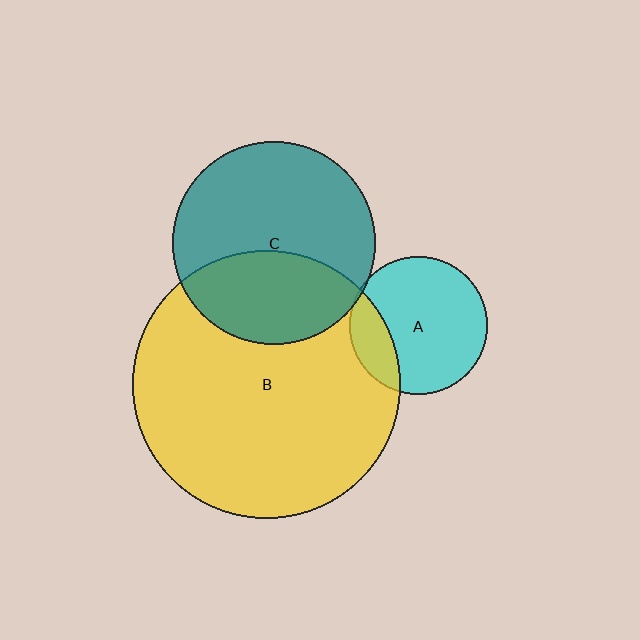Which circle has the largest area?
Circle B (yellow).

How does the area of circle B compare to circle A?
Approximately 3.8 times.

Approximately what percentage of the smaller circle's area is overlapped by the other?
Approximately 20%.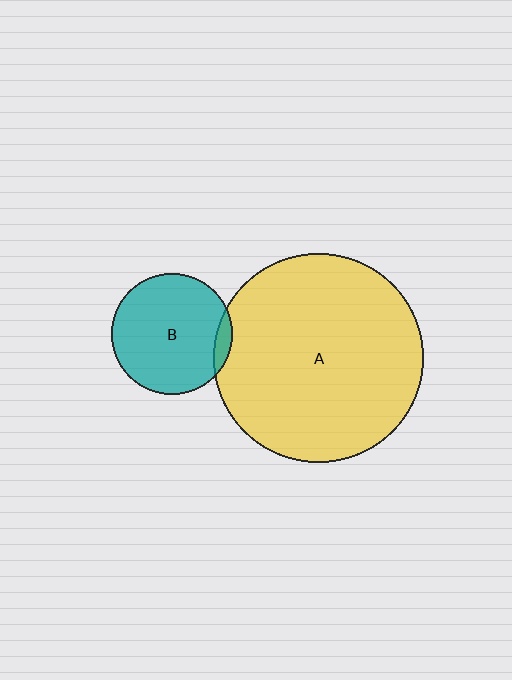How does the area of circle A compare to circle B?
Approximately 3.0 times.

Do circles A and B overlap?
Yes.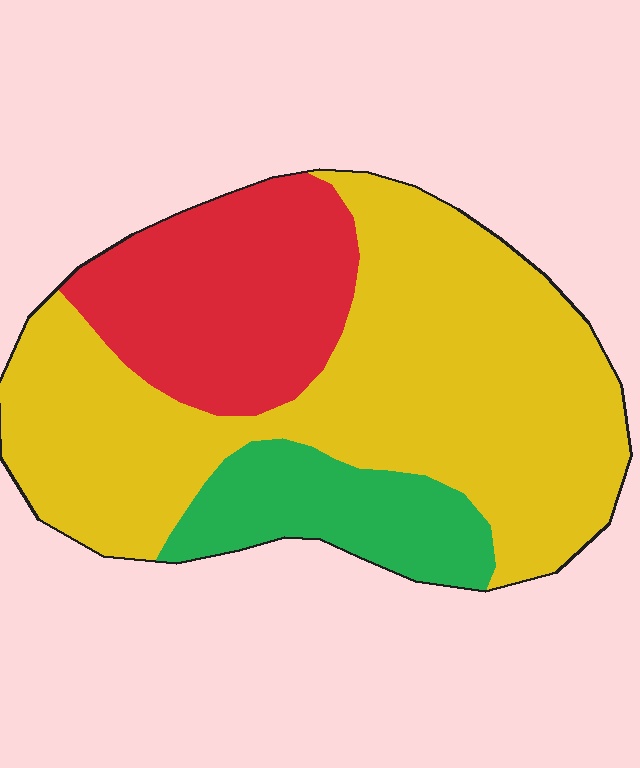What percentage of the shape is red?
Red covers 25% of the shape.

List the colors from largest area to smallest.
From largest to smallest: yellow, red, green.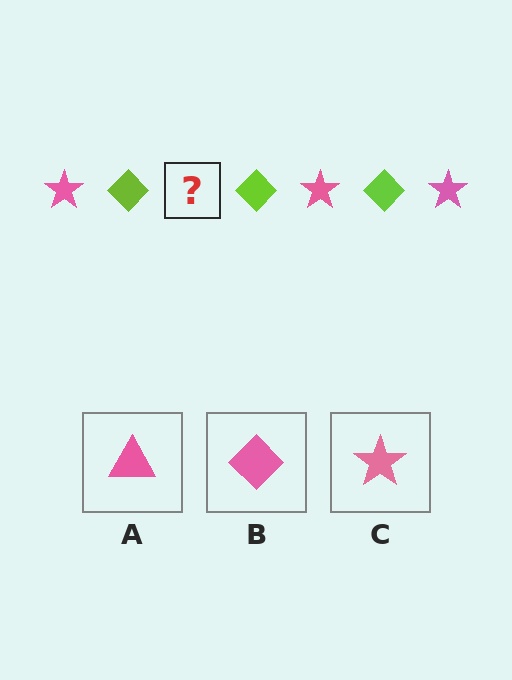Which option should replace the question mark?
Option C.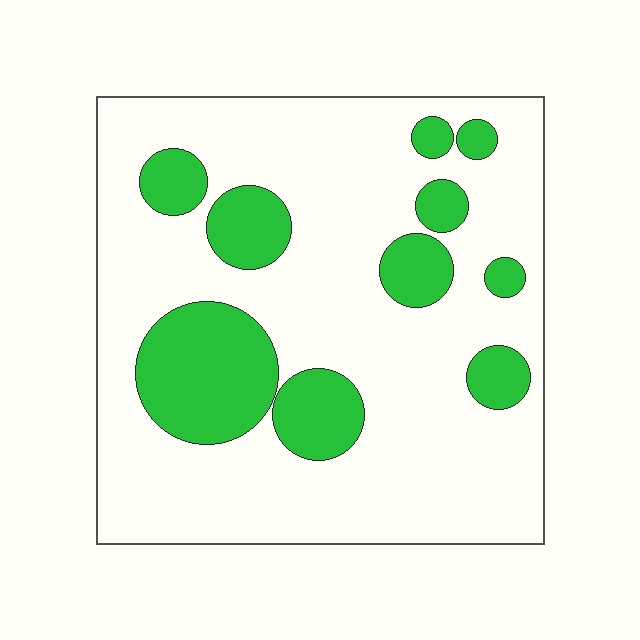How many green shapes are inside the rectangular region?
10.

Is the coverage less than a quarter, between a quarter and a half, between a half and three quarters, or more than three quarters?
Less than a quarter.